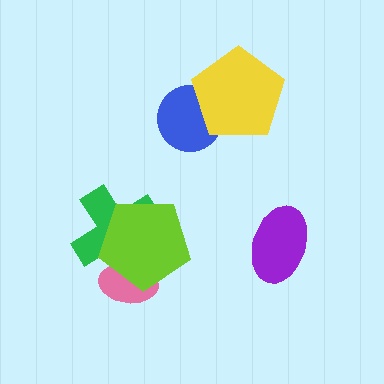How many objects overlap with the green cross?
2 objects overlap with the green cross.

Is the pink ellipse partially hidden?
Yes, it is partially covered by another shape.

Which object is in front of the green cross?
The lime pentagon is in front of the green cross.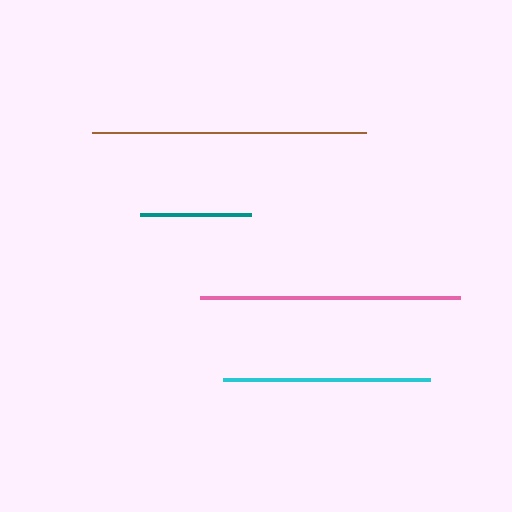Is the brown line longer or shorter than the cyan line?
The brown line is longer than the cyan line.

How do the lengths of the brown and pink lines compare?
The brown and pink lines are approximately the same length.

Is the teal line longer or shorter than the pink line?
The pink line is longer than the teal line.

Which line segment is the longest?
The brown line is the longest at approximately 274 pixels.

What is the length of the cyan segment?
The cyan segment is approximately 206 pixels long.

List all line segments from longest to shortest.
From longest to shortest: brown, pink, cyan, teal.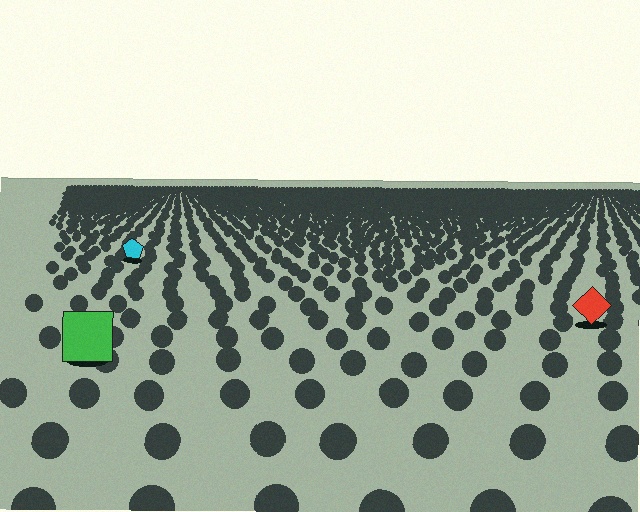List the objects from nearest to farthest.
From nearest to farthest: the green square, the red diamond, the cyan pentagon.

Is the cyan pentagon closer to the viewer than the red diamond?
No. The red diamond is closer — you can tell from the texture gradient: the ground texture is coarser near it.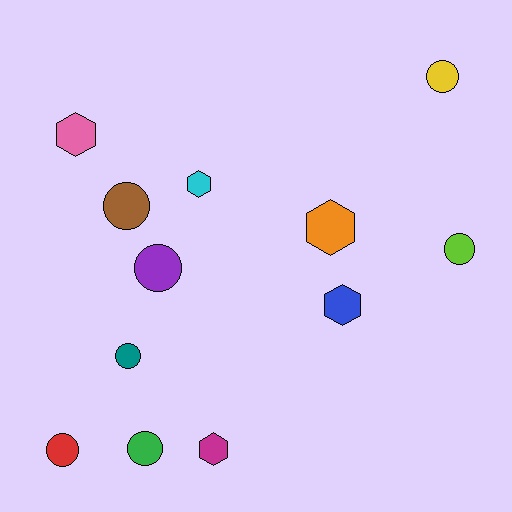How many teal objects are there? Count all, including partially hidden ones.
There is 1 teal object.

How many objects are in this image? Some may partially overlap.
There are 12 objects.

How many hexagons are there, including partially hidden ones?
There are 5 hexagons.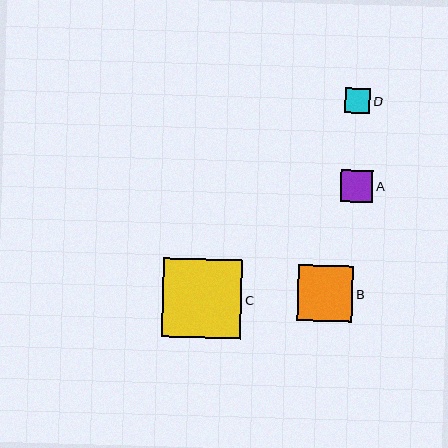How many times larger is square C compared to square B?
Square C is approximately 1.4 times the size of square B.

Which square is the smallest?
Square D is the smallest with a size of approximately 25 pixels.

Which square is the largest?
Square C is the largest with a size of approximately 79 pixels.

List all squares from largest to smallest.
From largest to smallest: C, B, A, D.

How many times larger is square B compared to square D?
Square B is approximately 2.2 times the size of square D.